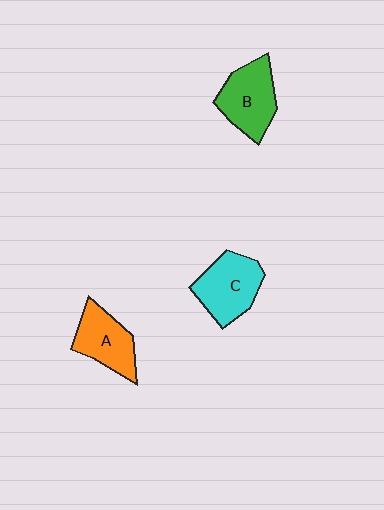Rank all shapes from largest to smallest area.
From largest to smallest: C (cyan), B (green), A (orange).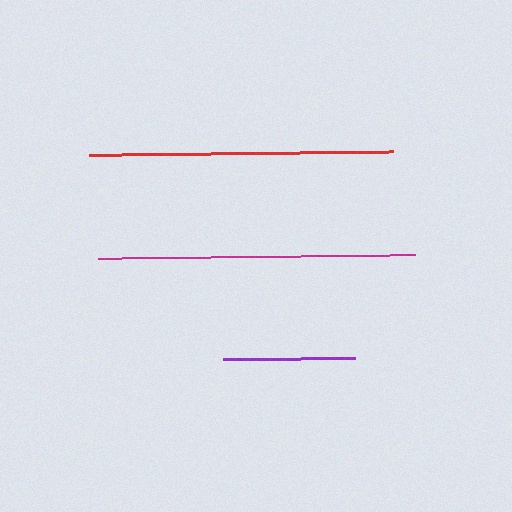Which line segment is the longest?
The magenta line is the longest at approximately 317 pixels.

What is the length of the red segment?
The red segment is approximately 304 pixels long.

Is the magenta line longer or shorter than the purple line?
The magenta line is longer than the purple line.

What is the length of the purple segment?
The purple segment is approximately 132 pixels long.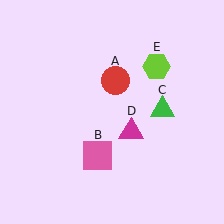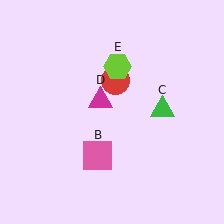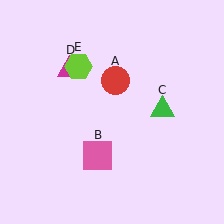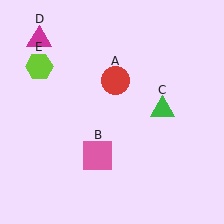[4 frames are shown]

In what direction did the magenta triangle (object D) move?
The magenta triangle (object D) moved up and to the left.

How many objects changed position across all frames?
2 objects changed position: magenta triangle (object D), lime hexagon (object E).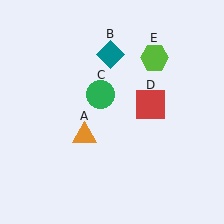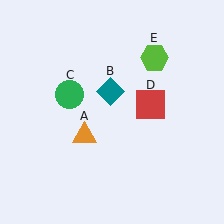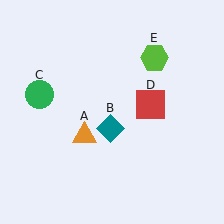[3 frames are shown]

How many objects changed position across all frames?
2 objects changed position: teal diamond (object B), green circle (object C).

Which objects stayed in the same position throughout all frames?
Orange triangle (object A) and red square (object D) and lime hexagon (object E) remained stationary.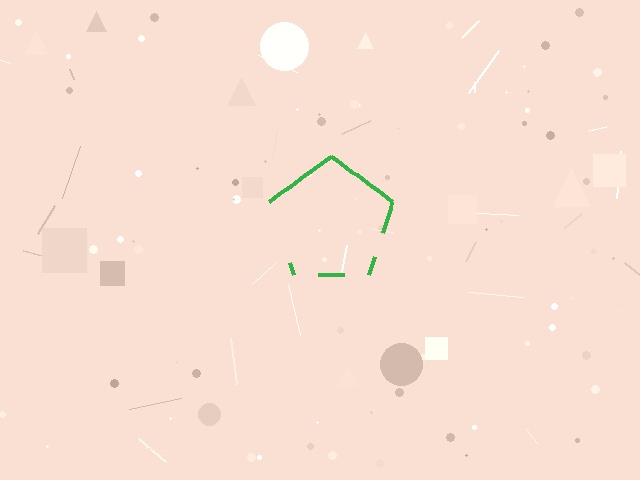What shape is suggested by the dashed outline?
The dashed outline suggests a pentagon.